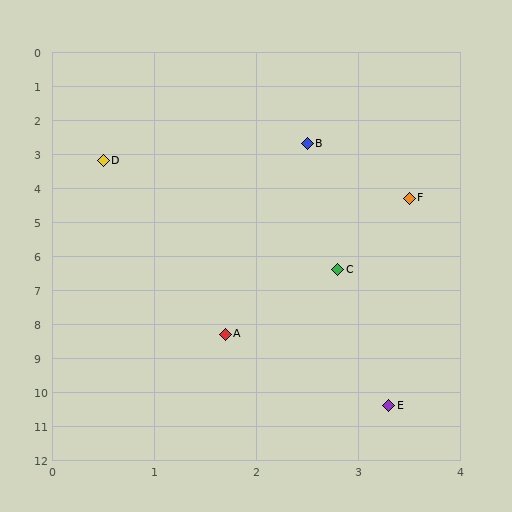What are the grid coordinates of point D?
Point D is at approximately (0.5, 3.2).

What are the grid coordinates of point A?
Point A is at approximately (1.7, 8.3).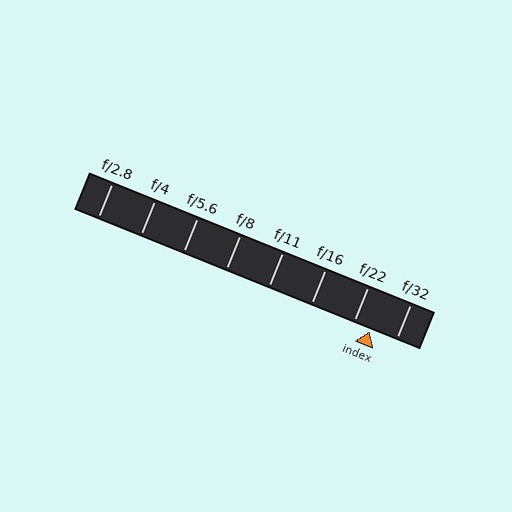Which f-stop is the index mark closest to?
The index mark is closest to f/22.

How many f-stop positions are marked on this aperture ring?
There are 8 f-stop positions marked.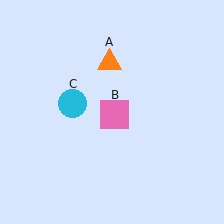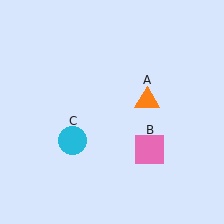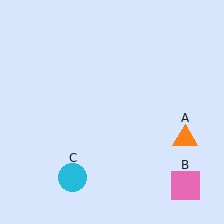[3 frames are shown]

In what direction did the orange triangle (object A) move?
The orange triangle (object A) moved down and to the right.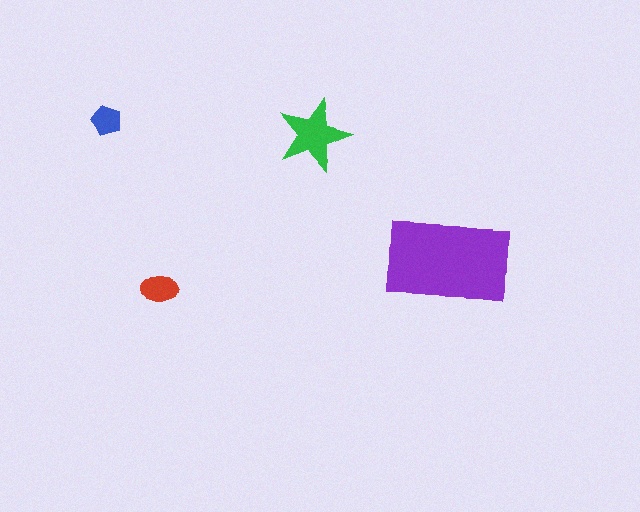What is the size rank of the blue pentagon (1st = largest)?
4th.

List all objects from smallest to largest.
The blue pentagon, the red ellipse, the green star, the purple rectangle.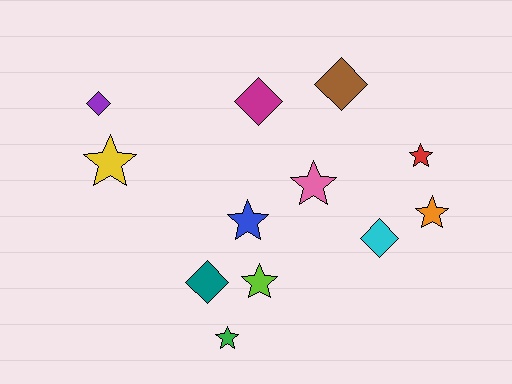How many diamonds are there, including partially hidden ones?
There are 5 diamonds.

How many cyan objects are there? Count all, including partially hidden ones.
There is 1 cyan object.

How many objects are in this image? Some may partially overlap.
There are 12 objects.